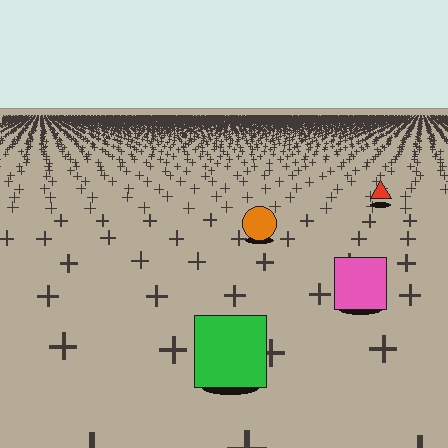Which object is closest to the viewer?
The green square is closest. The texture marks near it are larger and more spread out.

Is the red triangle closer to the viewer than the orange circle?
No. The orange circle is closer — you can tell from the texture gradient: the ground texture is coarser near it.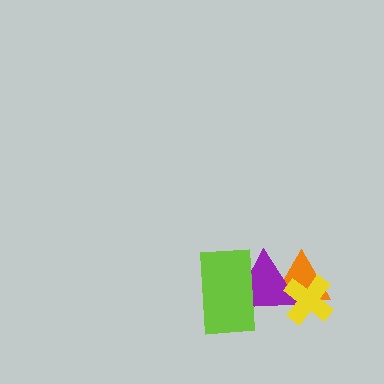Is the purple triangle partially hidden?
Yes, it is partially covered by another shape.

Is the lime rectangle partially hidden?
No, no other shape covers it.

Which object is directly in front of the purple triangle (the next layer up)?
The lime rectangle is directly in front of the purple triangle.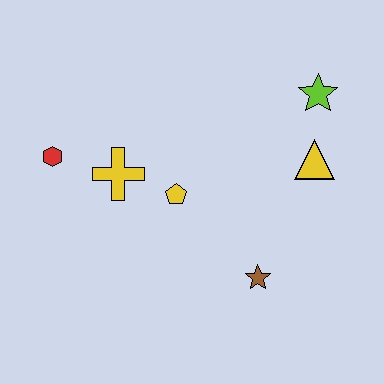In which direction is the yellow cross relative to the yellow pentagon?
The yellow cross is to the left of the yellow pentagon.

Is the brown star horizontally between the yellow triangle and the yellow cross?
Yes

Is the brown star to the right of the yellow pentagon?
Yes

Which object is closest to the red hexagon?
The yellow cross is closest to the red hexagon.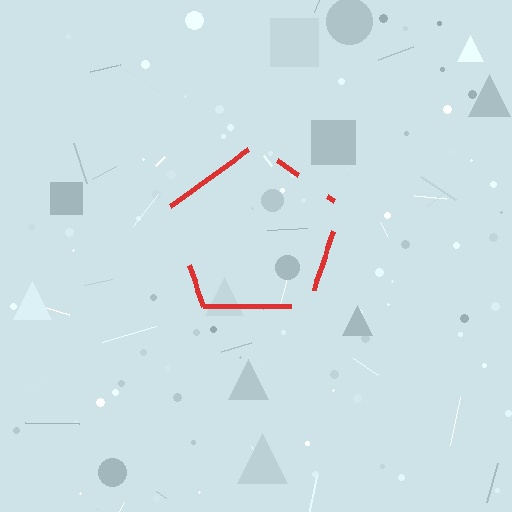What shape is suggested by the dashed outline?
The dashed outline suggests a pentagon.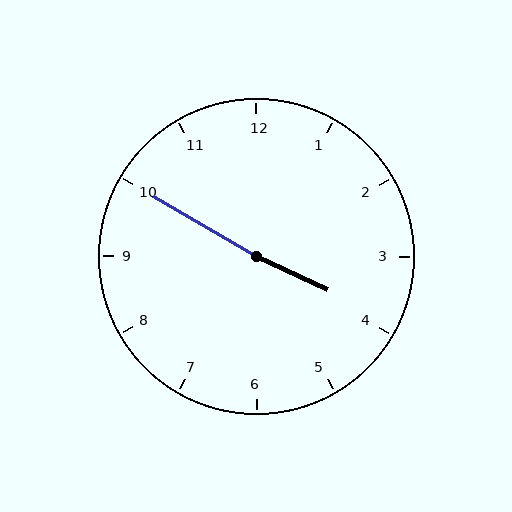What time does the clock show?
3:50.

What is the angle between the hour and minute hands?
Approximately 175 degrees.